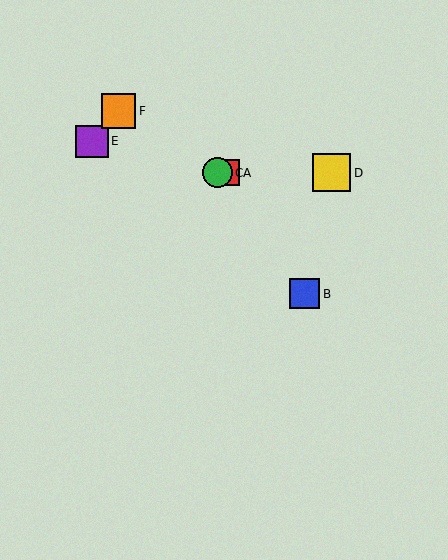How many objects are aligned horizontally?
3 objects (A, C, D) are aligned horizontally.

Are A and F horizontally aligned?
No, A is at y≈173 and F is at y≈111.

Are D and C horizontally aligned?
Yes, both are at y≈173.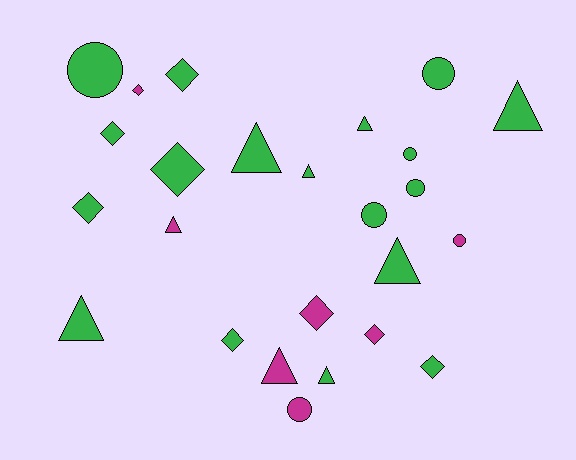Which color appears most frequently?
Green, with 18 objects.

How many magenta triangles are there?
There are 2 magenta triangles.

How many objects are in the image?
There are 25 objects.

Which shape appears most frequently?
Triangle, with 9 objects.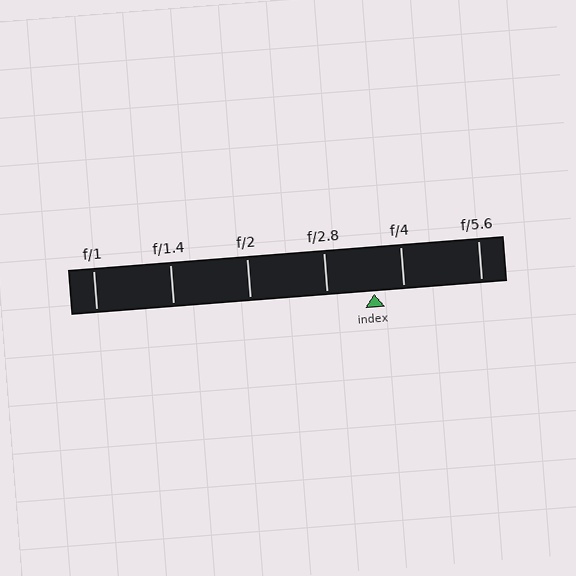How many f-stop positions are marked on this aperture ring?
There are 6 f-stop positions marked.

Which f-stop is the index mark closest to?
The index mark is closest to f/4.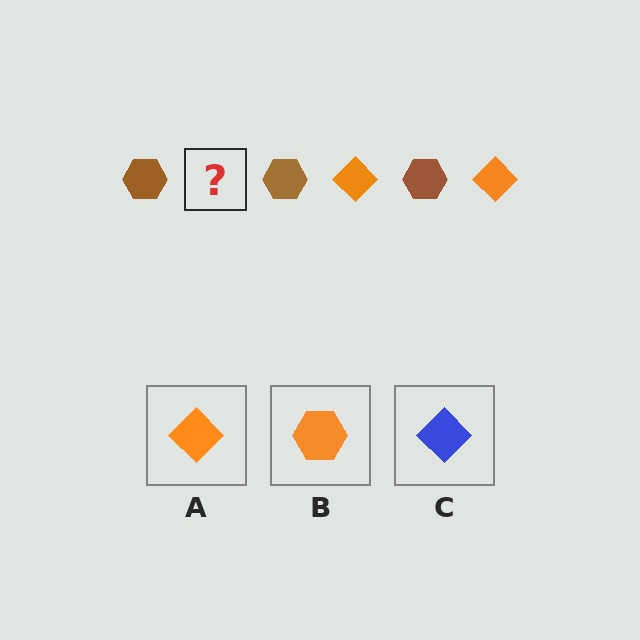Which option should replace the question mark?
Option A.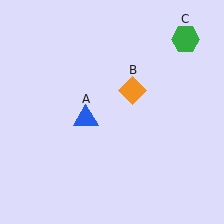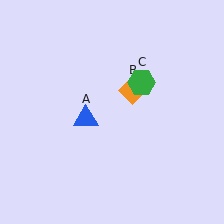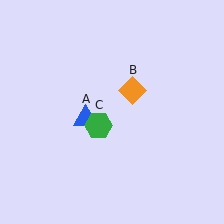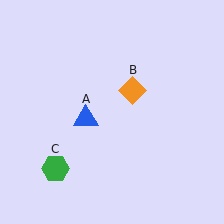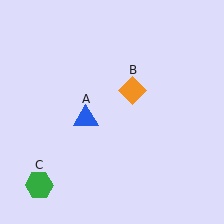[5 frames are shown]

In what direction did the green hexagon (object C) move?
The green hexagon (object C) moved down and to the left.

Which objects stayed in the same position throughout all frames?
Blue triangle (object A) and orange diamond (object B) remained stationary.